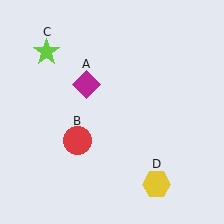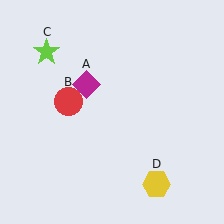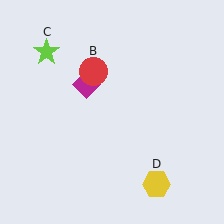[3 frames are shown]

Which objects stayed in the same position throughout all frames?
Magenta diamond (object A) and lime star (object C) and yellow hexagon (object D) remained stationary.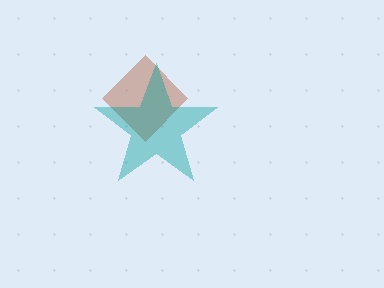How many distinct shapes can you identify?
There are 2 distinct shapes: a brown diamond, a teal star.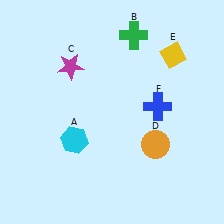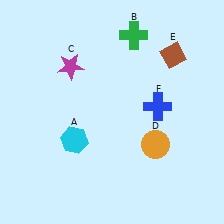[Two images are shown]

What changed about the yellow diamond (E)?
In Image 1, E is yellow. In Image 2, it changed to brown.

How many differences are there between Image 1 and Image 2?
There is 1 difference between the two images.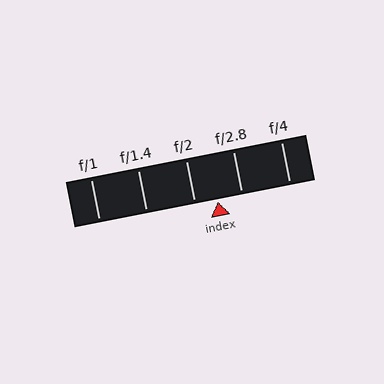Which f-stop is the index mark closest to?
The index mark is closest to f/2.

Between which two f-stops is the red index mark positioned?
The index mark is between f/2 and f/2.8.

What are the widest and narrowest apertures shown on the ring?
The widest aperture shown is f/1 and the narrowest is f/4.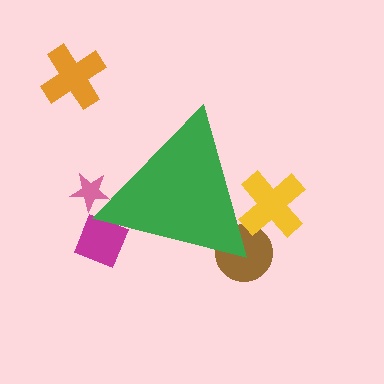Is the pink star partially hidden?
Yes, the pink star is partially hidden behind the green triangle.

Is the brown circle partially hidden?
Yes, the brown circle is partially hidden behind the green triangle.